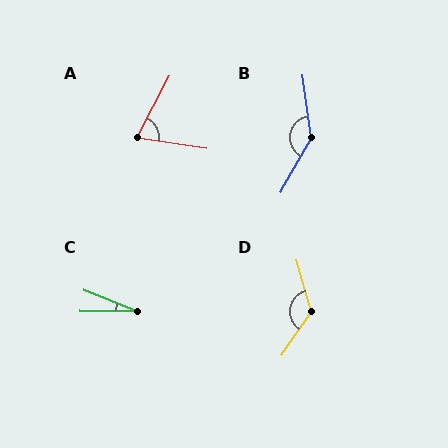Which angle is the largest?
B, at approximately 142 degrees.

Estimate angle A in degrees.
Approximately 70 degrees.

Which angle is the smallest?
C, at approximately 21 degrees.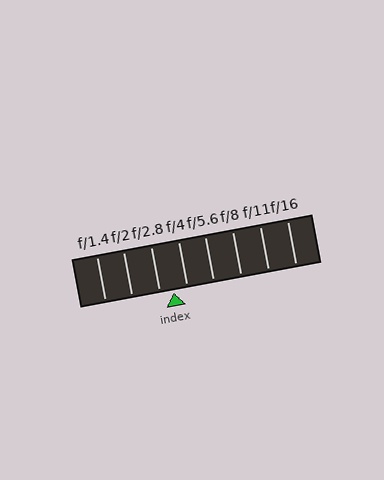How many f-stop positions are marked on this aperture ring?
There are 8 f-stop positions marked.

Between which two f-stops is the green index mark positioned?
The index mark is between f/2.8 and f/4.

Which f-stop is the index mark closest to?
The index mark is closest to f/2.8.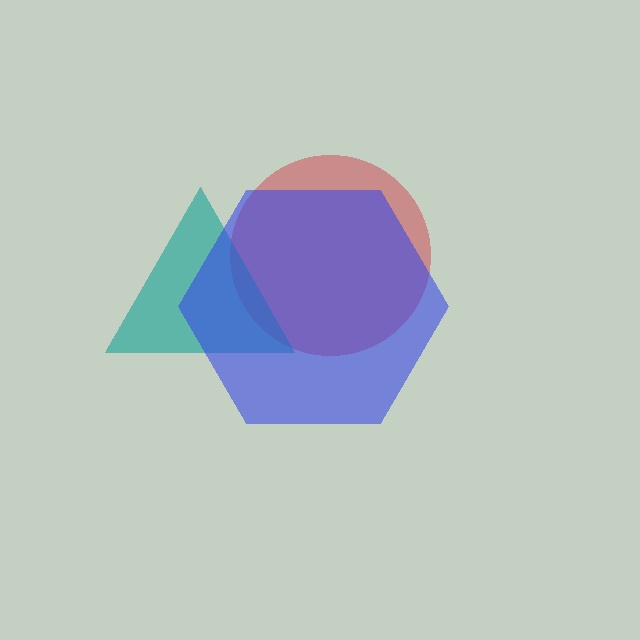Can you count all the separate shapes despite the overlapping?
Yes, there are 3 separate shapes.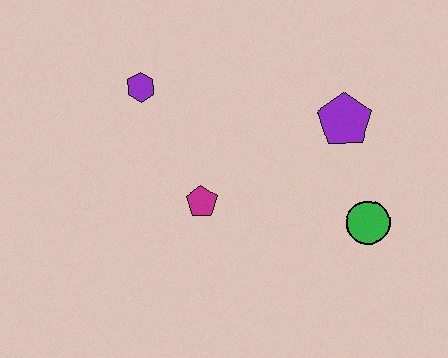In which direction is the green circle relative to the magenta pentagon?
The green circle is to the right of the magenta pentagon.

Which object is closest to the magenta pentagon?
The purple hexagon is closest to the magenta pentagon.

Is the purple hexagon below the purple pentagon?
No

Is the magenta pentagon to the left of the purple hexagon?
No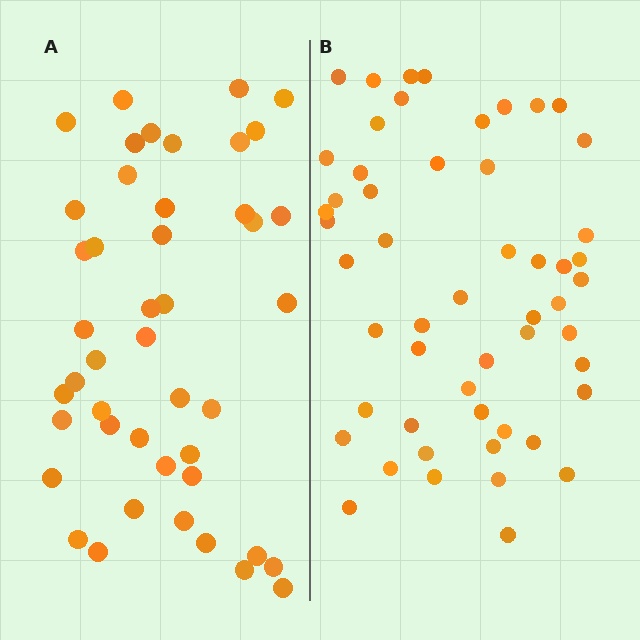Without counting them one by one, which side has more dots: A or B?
Region B (the right region) has more dots.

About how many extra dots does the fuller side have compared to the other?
Region B has roughly 8 or so more dots than region A.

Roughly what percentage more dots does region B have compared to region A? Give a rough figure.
About 20% more.